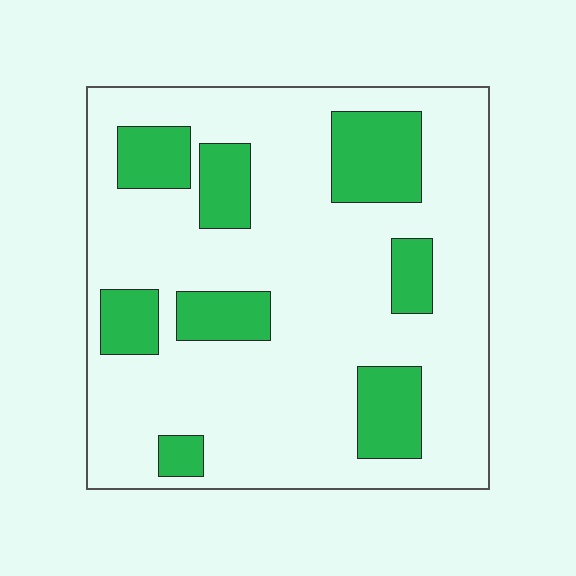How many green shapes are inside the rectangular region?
8.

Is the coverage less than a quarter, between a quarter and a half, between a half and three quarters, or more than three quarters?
Less than a quarter.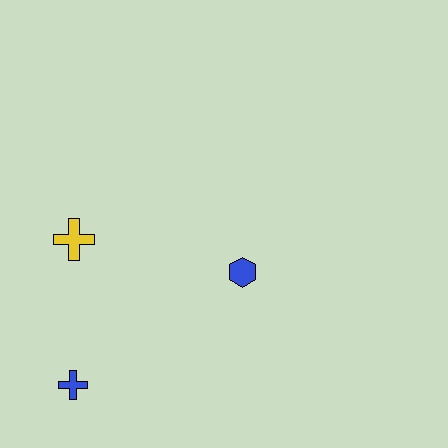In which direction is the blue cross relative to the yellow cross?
The blue cross is below the yellow cross.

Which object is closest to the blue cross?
The yellow cross is closest to the blue cross.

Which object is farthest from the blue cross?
The blue hexagon is farthest from the blue cross.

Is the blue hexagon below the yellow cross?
Yes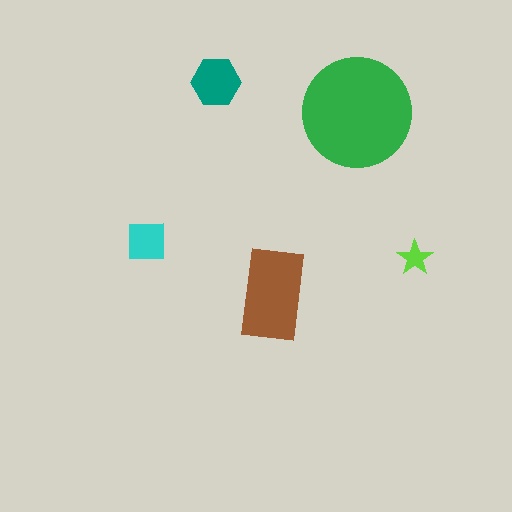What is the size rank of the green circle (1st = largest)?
1st.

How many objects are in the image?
There are 5 objects in the image.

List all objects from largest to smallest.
The green circle, the brown rectangle, the teal hexagon, the cyan square, the lime star.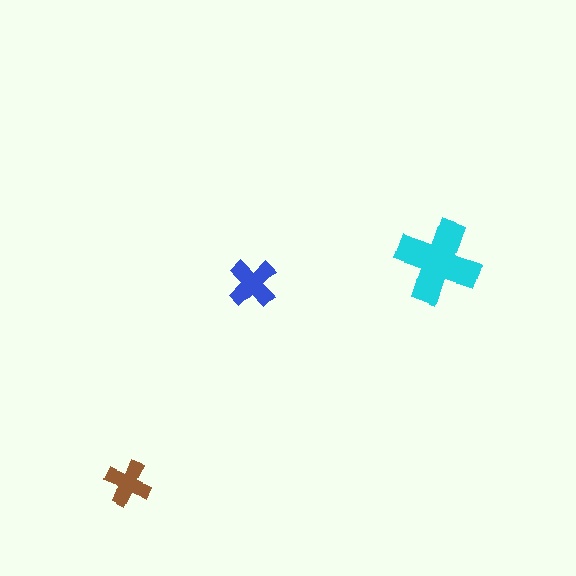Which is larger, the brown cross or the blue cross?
The blue one.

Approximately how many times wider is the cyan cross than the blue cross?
About 1.5 times wider.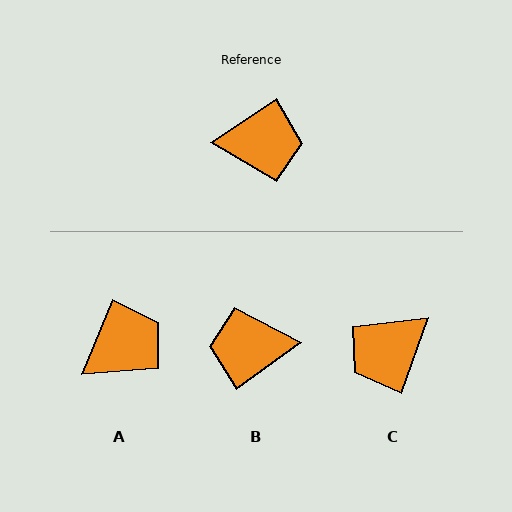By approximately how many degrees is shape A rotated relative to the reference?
Approximately 34 degrees counter-clockwise.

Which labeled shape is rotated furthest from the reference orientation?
B, about 178 degrees away.